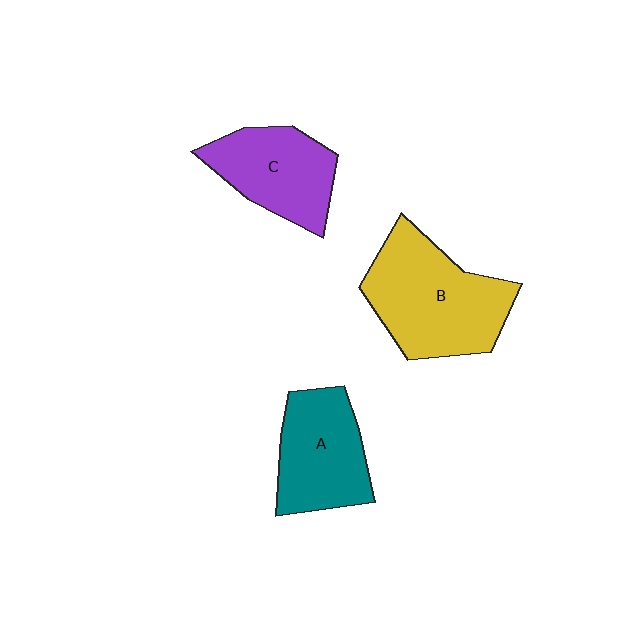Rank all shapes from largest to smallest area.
From largest to smallest: B (yellow), A (teal), C (purple).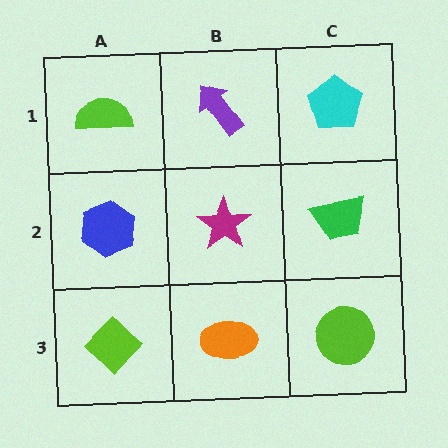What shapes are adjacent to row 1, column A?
A blue hexagon (row 2, column A), a purple arrow (row 1, column B).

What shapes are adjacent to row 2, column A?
A lime semicircle (row 1, column A), a lime diamond (row 3, column A), a magenta star (row 2, column B).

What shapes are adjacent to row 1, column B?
A magenta star (row 2, column B), a lime semicircle (row 1, column A), a cyan pentagon (row 1, column C).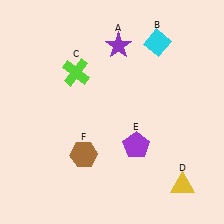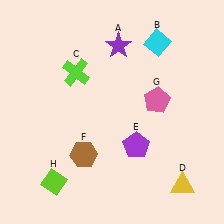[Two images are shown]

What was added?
A pink pentagon (G), a lime diamond (H) were added in Image 2.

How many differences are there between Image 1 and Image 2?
There are 2 differences between the two images.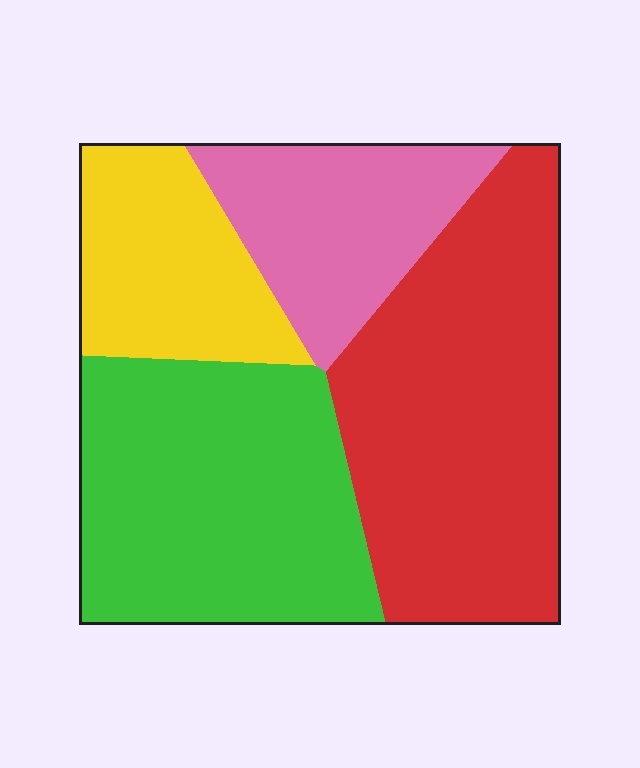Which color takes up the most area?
Red, at roughly 35%.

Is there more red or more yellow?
Red.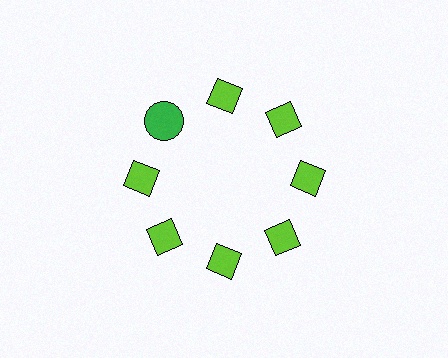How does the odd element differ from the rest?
It differs in both color (green instead of lime) and shape (circle instead of diamond).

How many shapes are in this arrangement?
There are 8 shapes arranged in a ring pattern.